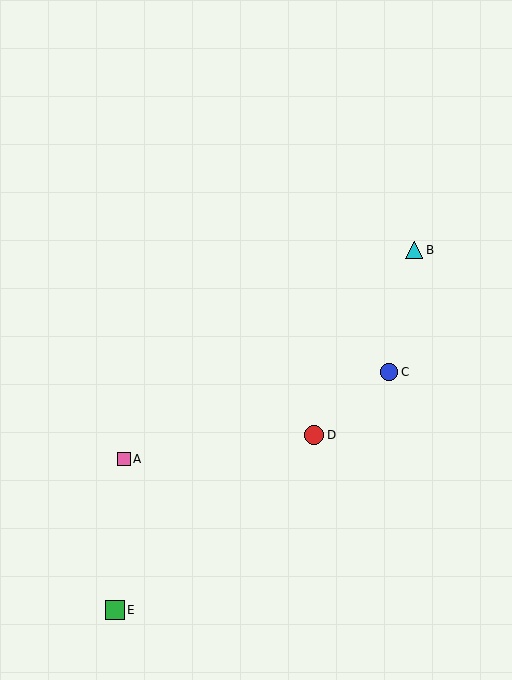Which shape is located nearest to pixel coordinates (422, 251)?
The cyan triangle (labeled B) at (414, 250) is nearest to that location.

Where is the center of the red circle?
The center of the red circle is at (314, 435).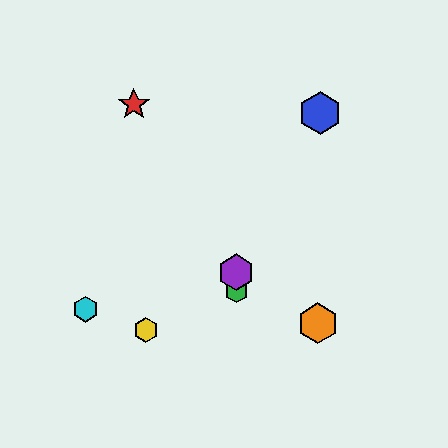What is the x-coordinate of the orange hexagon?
The orange hexagon is at x≈318.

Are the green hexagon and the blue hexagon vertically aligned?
No, the green hexagon is at x≈236 and the blue hexagon is at x≈320.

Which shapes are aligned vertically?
The green hexagon, the purple hexagon are aligned vertically.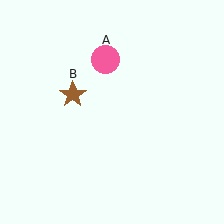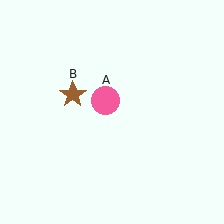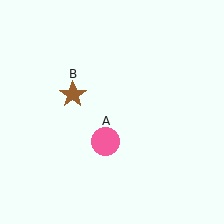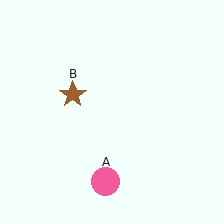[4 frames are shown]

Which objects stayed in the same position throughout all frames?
Brown star (object B) remained stationary.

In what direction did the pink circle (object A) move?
The pink circle (object A) moved down.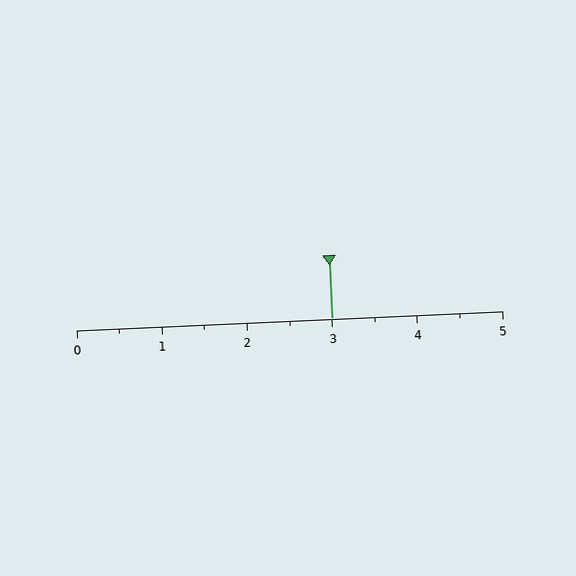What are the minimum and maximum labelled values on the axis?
The axis runs from 0 to 5.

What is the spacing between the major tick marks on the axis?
The major ticks are spaced 1 apart.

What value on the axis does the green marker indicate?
The marker indicates approximately 3.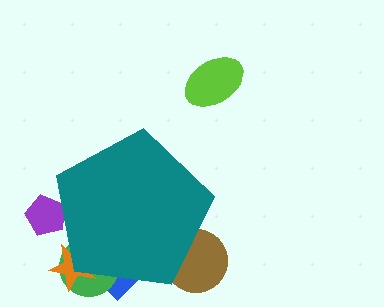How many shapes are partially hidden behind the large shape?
5 shapes are partially hidden.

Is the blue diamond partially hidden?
Yes, the blue diamond is partially hidden behind the teal pentagon.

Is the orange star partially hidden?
Yes, the orange star is partially hidden behind the teal pentagon.